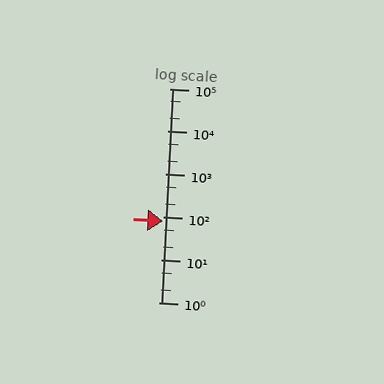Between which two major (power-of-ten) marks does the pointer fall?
The pointer is between 10 and 100.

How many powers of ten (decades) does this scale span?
The scale spans 5 decades, from 1 to 100000.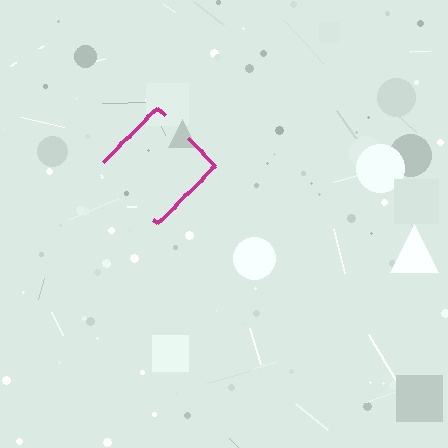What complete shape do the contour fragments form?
The contour fragments form a diamond.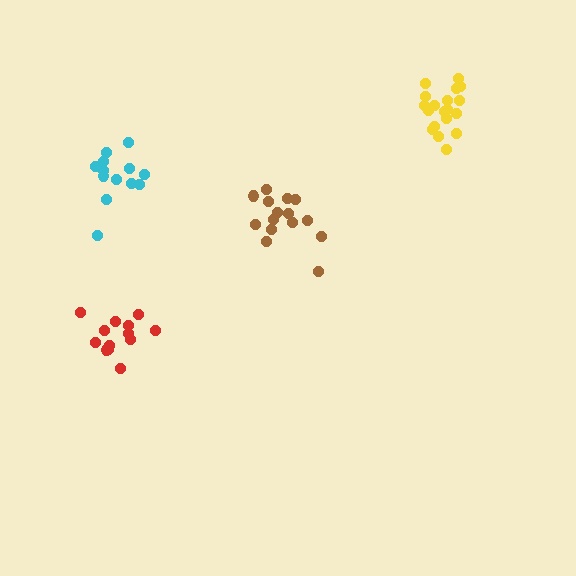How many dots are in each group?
Group 1: 13 dots, Group 2: 13 dots, Group 3: 19 dots, Group 4: 15 dots (60 total).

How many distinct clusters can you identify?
There are 4 distinct clusters.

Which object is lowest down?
The red cluster is bottommost.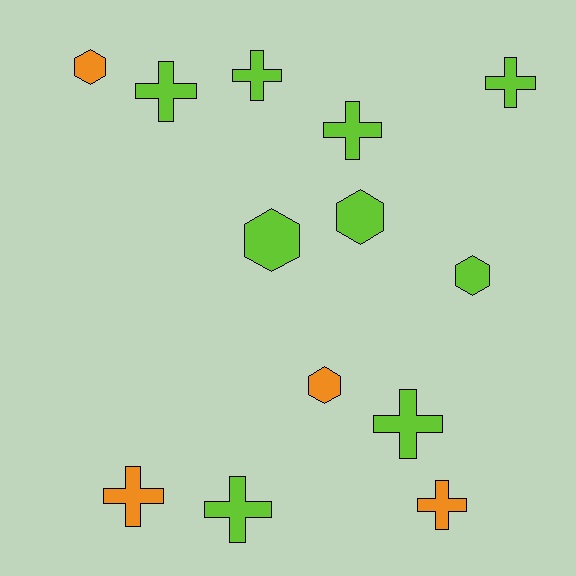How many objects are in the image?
There are 13 objects.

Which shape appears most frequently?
Cross, with 8 objects.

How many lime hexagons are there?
There are 3 lime hexagons.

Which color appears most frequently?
Lime, with 9 objects.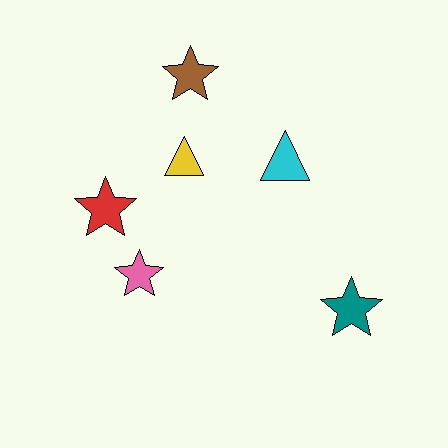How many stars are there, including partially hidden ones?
There are 4 stars.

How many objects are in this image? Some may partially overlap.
There are 6 objects.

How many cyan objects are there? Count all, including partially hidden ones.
There is 1 cyan object.